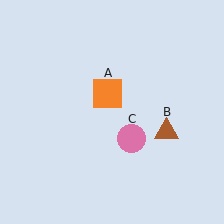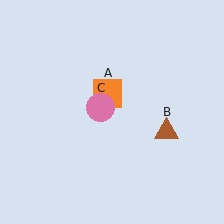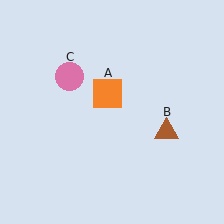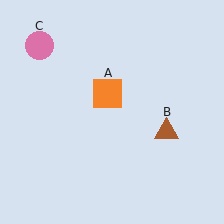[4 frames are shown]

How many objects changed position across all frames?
1 object changed position: pink circle (object C).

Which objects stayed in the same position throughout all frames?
Orange square (object A) and brown triangle (object B) remained stationary.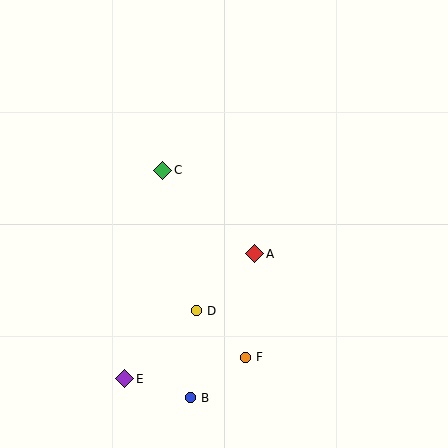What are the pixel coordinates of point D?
Point D is at (196, 311).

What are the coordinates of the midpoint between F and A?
The midpoint between F and A is at (250, 306).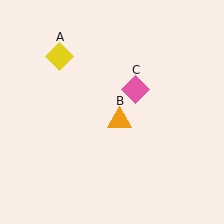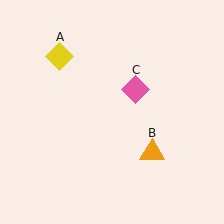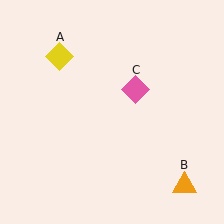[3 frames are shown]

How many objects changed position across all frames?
1 object changed position: orange triangle (object B).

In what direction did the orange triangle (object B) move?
The orange triangle (object B) moved down and to the right.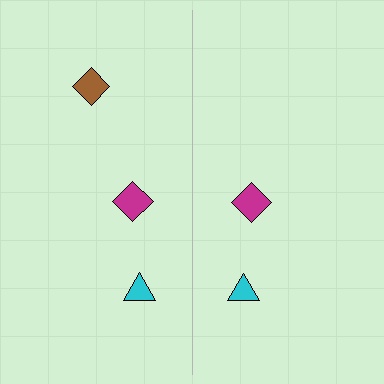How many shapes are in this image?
There are 5 shapes in this image.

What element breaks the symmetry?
A brown diamond is missing from the right side.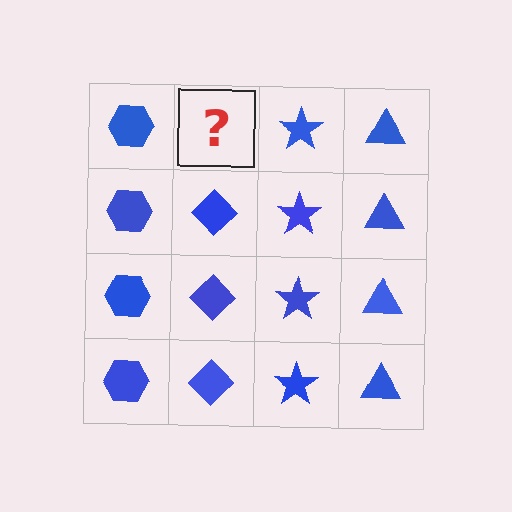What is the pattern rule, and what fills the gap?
The rule is that each column has a consistent shape. The gap should be filled with a blue diamond.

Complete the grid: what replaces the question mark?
The question mark should be replaced with a blue diamond.